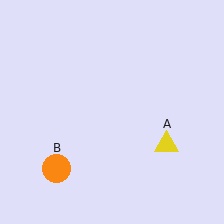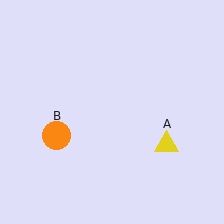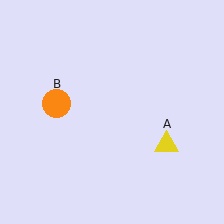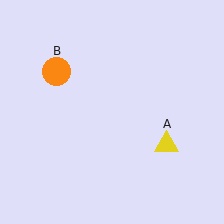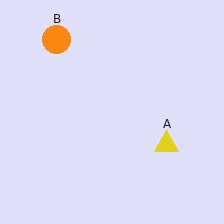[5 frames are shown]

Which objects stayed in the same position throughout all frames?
Yellow triangle (object A) remained stationary.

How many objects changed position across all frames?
1 object changed position: orange circle (object B).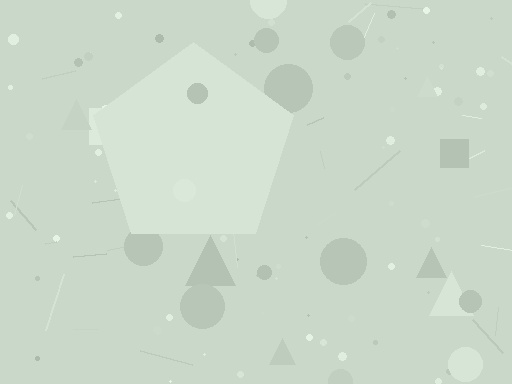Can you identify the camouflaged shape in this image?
The camouflaged shape is a pentagon.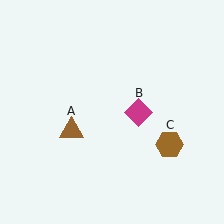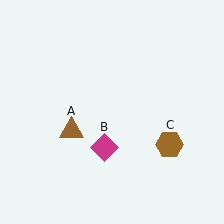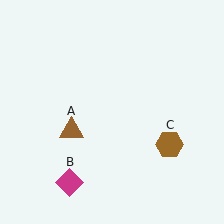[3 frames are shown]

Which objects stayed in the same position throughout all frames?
Brown triangle (object A) and brown hexagon (object C) remained stationary.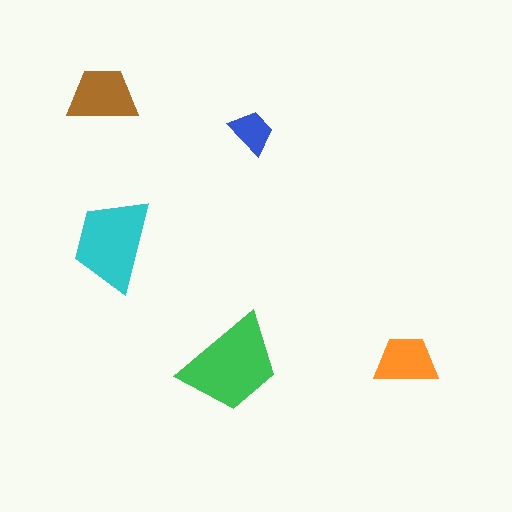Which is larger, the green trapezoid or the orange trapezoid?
The green one.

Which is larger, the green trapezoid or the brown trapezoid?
The green one.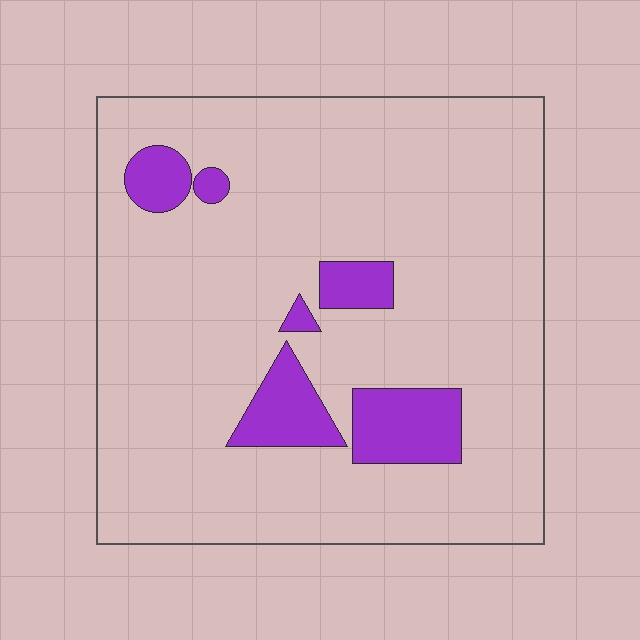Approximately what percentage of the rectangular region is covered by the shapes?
Approximately 10%.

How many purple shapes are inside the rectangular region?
6.